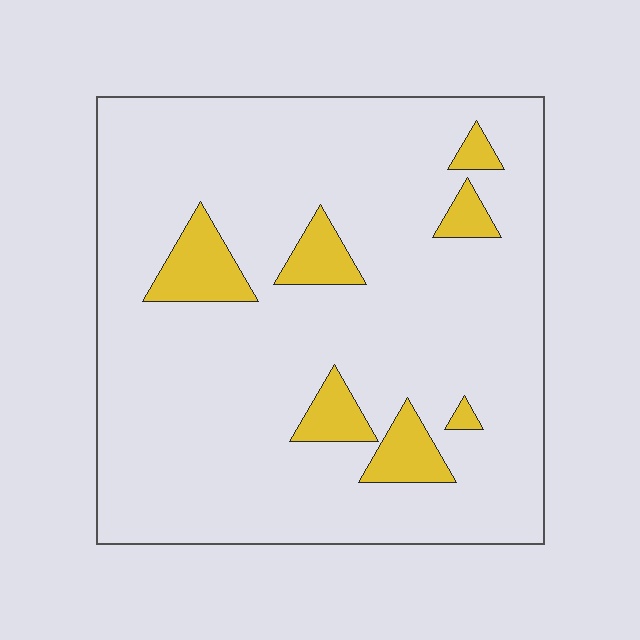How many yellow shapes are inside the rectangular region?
7.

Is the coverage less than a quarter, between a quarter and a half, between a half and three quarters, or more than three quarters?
Less than a quarter.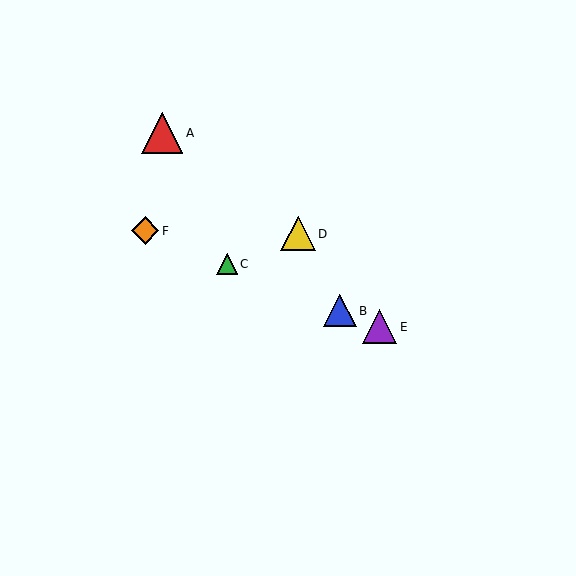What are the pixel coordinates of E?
Object E is at (380, 327).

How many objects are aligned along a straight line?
4 objects (B, C, E, F) are aligned along a straight line.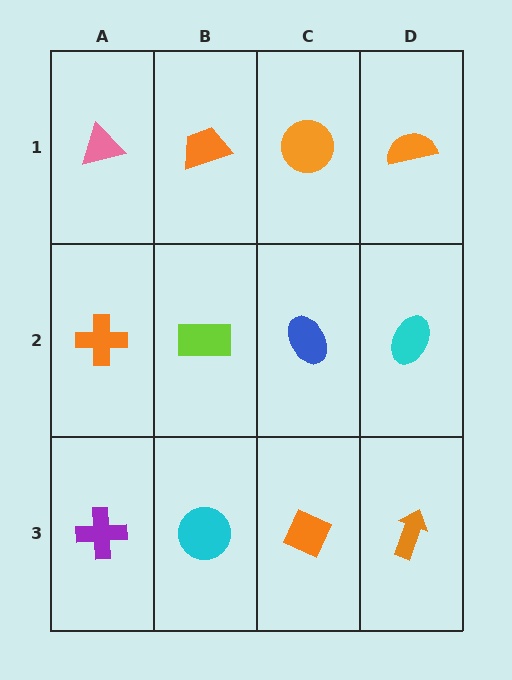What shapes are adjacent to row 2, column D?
An orange semicircle (row 1, column D), an orange arrow (row 3, column D), a blue ellipse (row 2, column C).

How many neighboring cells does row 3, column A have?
2.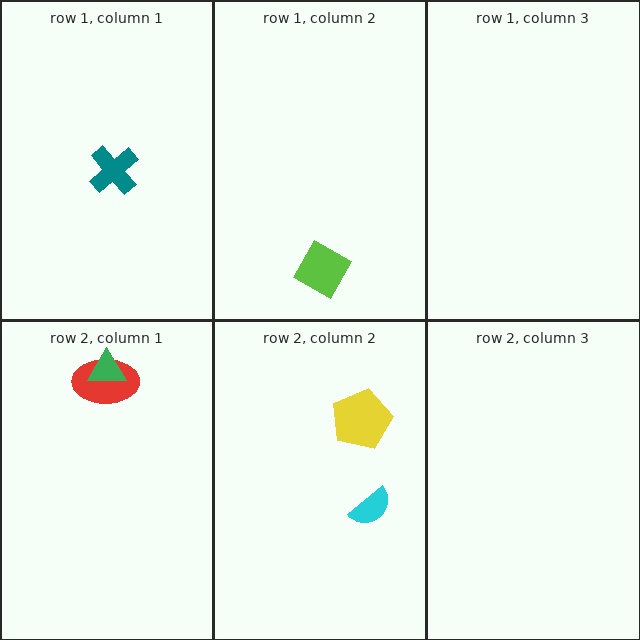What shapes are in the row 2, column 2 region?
The cyan semicircle, the yellow pentagon.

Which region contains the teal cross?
The row 1, column 1 region.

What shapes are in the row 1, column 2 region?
The lime diamond.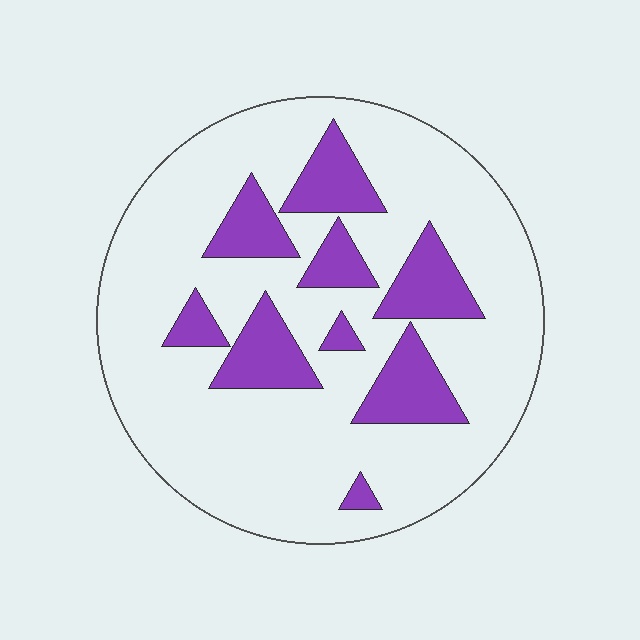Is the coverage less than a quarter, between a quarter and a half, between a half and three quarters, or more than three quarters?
Less than a quarter.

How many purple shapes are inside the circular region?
9.